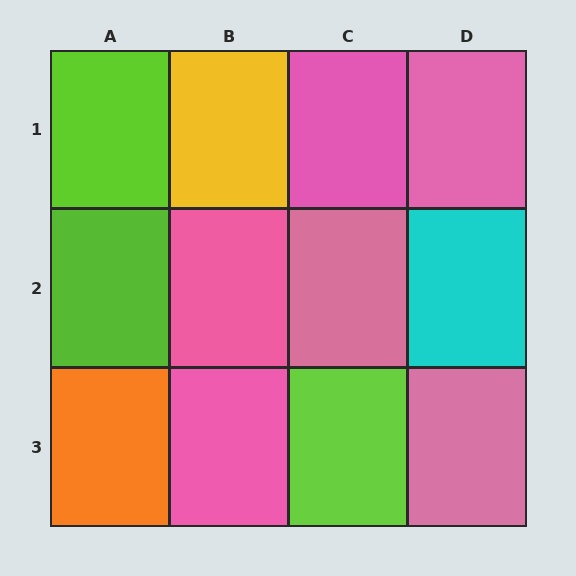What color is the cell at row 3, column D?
Pink.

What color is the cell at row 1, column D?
Pink.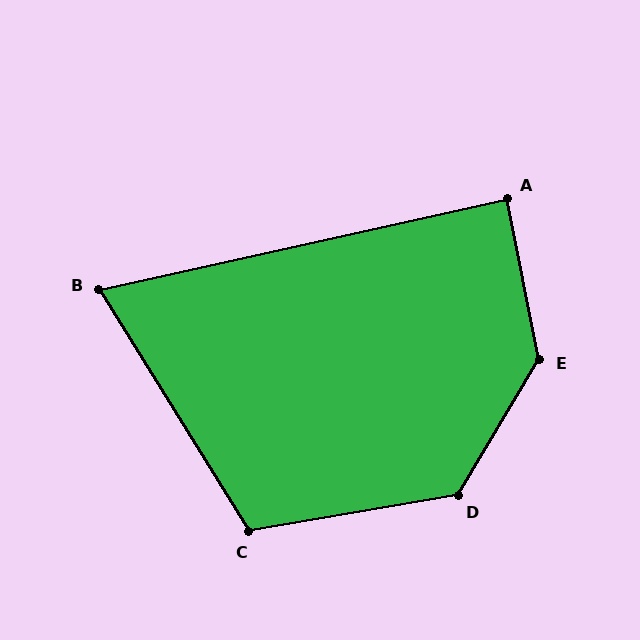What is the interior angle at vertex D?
Approximately 131 degrees (obtuse).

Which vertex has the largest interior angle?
E, at approximately 138 degrees.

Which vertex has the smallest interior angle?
B, at approximately 71 degrees.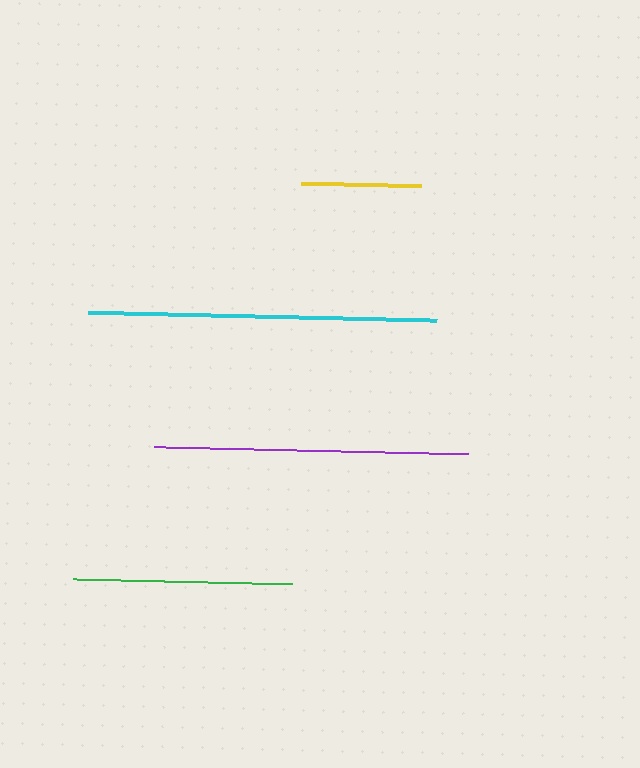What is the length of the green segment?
The green segment is approximately 220 pixels long.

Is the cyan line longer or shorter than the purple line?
The cyan line is longer than the purple line.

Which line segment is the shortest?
The yellow line is the shortest at approximately 120 pixels.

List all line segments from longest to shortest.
From longest to shortest: cyan, purple, green, yellow.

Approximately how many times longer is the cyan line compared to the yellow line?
The cyan line is approximately 2.9 times the length of the yellow line.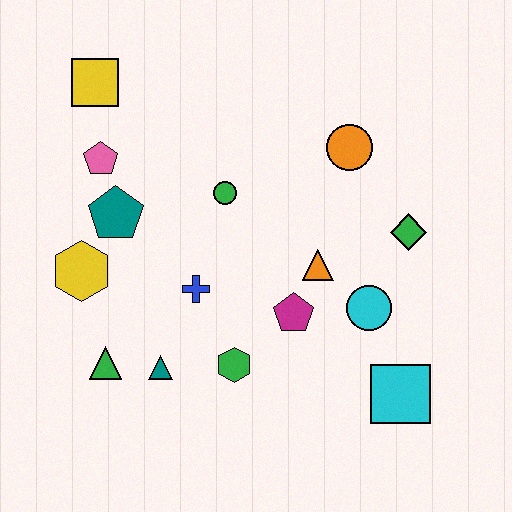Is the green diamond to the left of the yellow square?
No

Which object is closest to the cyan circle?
The orange triangle is closest to the cyan circle.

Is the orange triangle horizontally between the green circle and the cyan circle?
Yes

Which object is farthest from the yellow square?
The cyan square is farthest from the yellow square.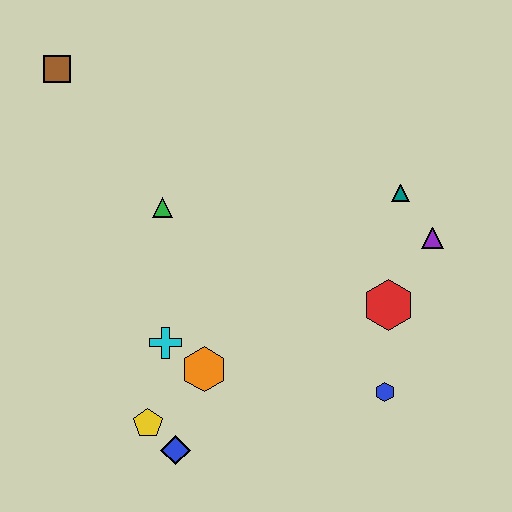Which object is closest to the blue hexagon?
The red hexagon is closest to the blue hexagon.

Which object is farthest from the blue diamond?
The brown square is farthest from the blue diamond.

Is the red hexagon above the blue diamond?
Yes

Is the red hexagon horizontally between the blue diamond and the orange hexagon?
No